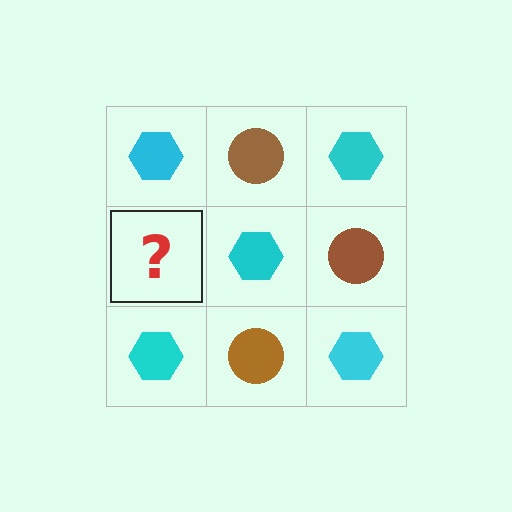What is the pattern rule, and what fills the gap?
The rule is that it alternates cyan hexagon and brown circle in a checkerboard pattern. The gap should be filled with a brown circle.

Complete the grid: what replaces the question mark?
The question mark should be replaced with a brown circle.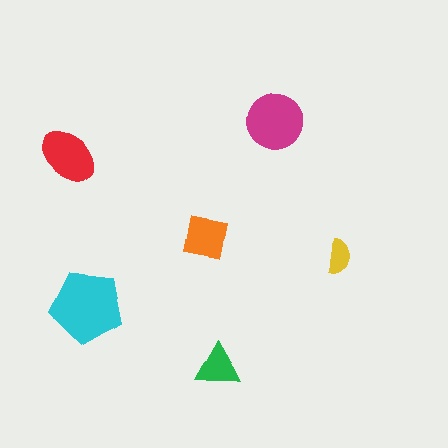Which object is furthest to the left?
The red ellipse is leftmost.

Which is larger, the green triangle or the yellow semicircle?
The green triangle.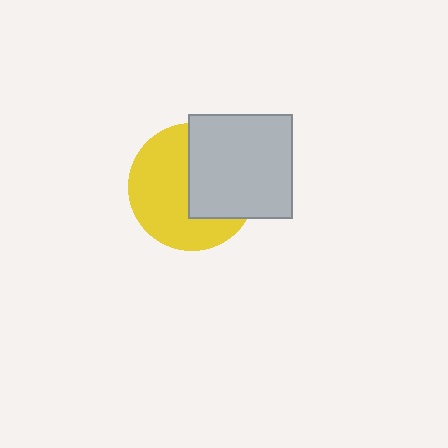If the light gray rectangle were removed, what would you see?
You would see the complete yellow circle.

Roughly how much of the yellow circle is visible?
About half of it is visible (roughly 56%).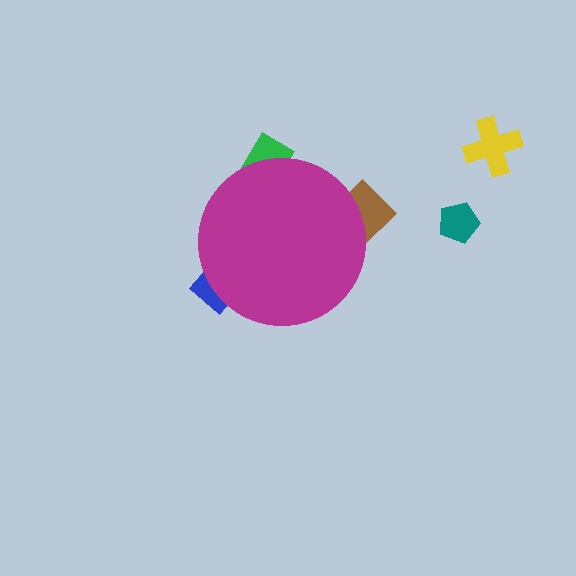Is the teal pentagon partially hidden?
No, the teal pentagon is fully visible.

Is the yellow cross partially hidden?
No, the yellow cross is fully visible.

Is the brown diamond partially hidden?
Yes, the brown diamond is partially hidden behind the magenta circle.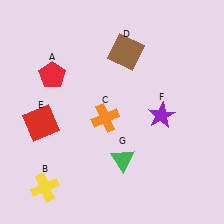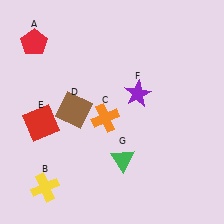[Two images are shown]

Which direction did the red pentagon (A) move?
The red pentagon (A) moved up.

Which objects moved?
The objects that moved are: the red pentagon (A), the brown square (D), the purple star (F).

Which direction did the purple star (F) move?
The purple star (F) moved left.